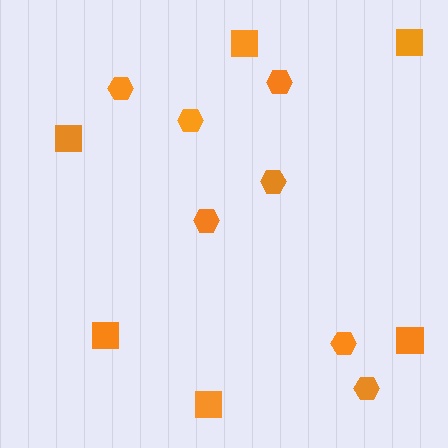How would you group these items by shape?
There are 2 groups: one group of hexagons (7) and one group of squares (6).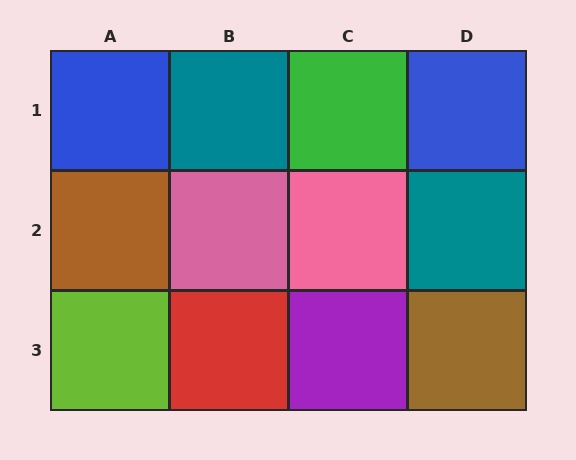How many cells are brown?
2 cells are brown.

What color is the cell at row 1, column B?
Teal.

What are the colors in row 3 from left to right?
Lime, red, purple, brown.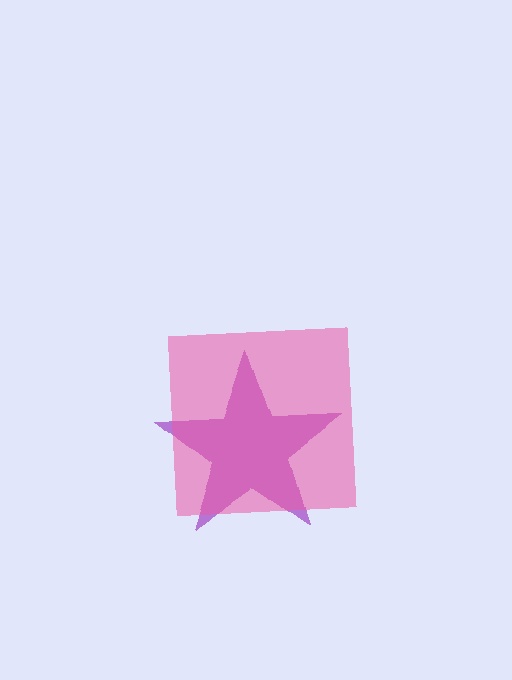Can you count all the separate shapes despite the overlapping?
Yes, there are 2 separate shapes.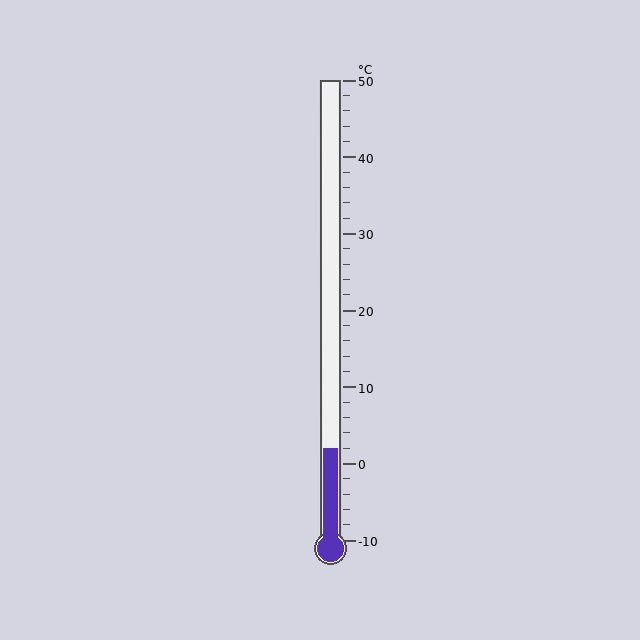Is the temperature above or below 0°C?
The temperature is above 0°C.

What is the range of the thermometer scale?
The thermometer scale ranges from -10°C to 50°C.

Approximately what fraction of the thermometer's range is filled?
The thermometer is filled to approximately 20% of its range.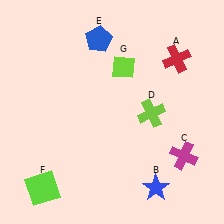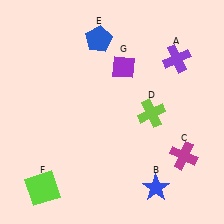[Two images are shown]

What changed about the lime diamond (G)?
In Image 1, G is lime. In Image 2, it changed to purple.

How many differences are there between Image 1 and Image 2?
There are 2 differences between the two images.